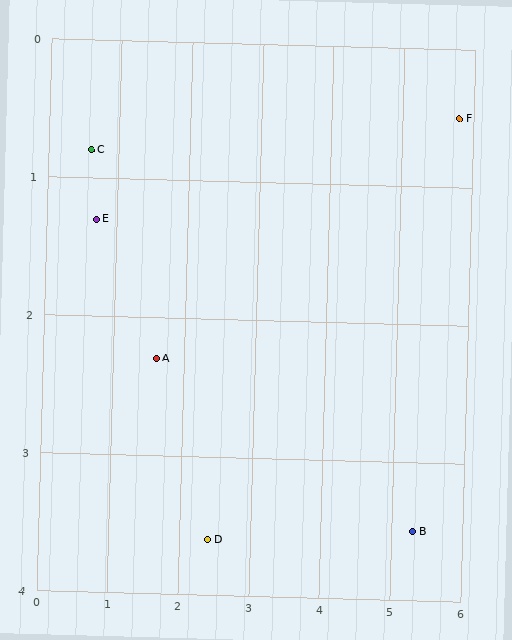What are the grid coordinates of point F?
Point F is at approximately (5.8, 0.5).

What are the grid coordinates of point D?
Point D is at approximately (2.4, 3.6).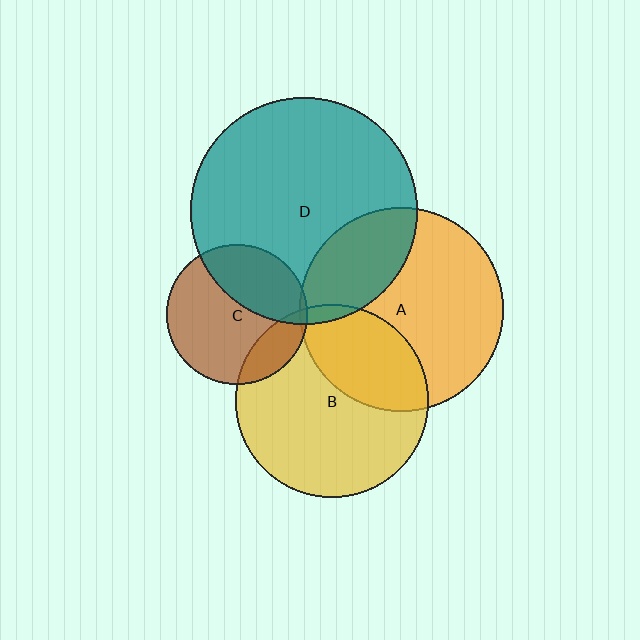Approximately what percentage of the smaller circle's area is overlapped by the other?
Approximately 5%.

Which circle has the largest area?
Circle D (teal).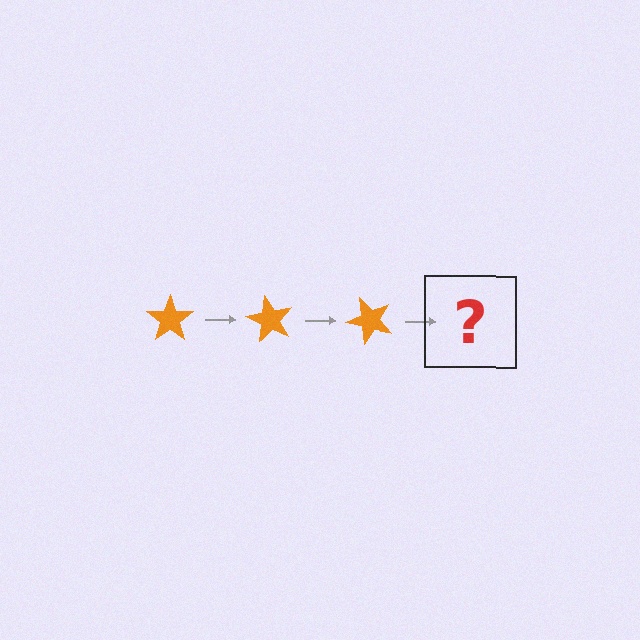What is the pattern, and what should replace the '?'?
The pattern is that the star rotates 60 degrees each step. The '?' should be an orange star rotated 180 degrees.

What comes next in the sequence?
The next element should be an orange star rotated 180 degrees.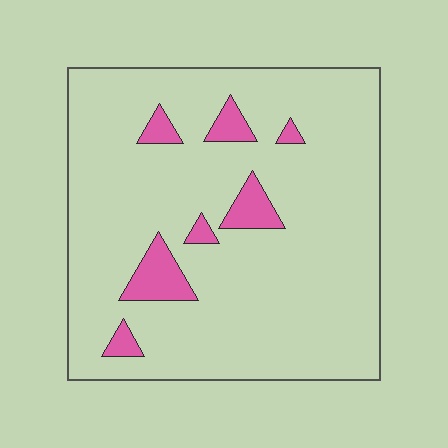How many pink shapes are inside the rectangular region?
7.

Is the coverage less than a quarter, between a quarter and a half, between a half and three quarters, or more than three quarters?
Less than a quarter.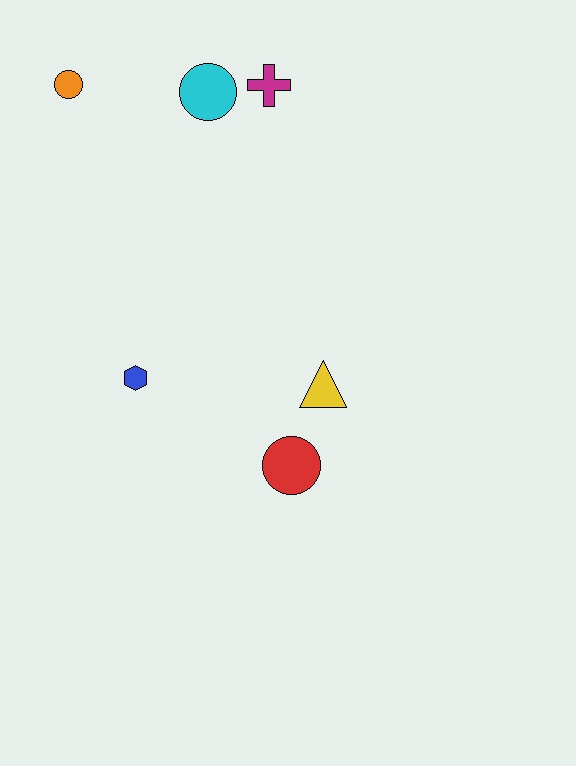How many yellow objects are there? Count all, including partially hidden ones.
There is 1 yellow object.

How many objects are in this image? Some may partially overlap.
There are 6 objects.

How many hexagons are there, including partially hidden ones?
There is 1 hexagon.